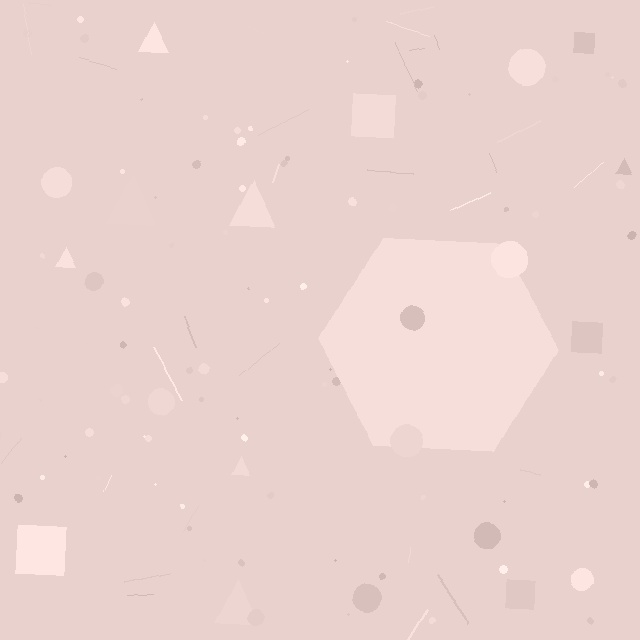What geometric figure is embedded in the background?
A hexagon is embedded in the background.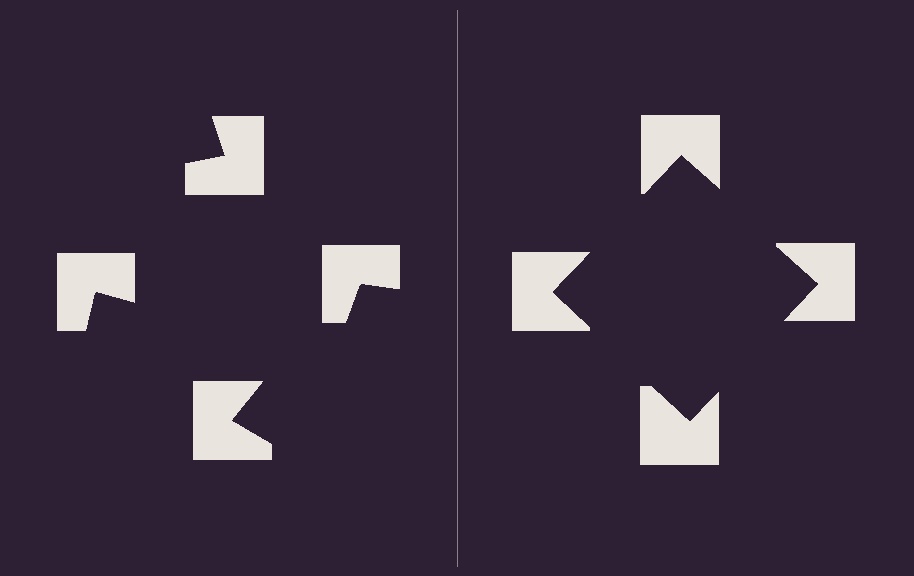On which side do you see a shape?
An illusory square appears on the right side. On the left side the wedge cuts are rotated, so no coherent shape forms.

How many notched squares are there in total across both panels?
8 — 4 on each side.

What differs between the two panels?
The notched squares are positioned identically on both sides; only the wedge orientations differ. On the right they align to a square; on the left they are misaligned.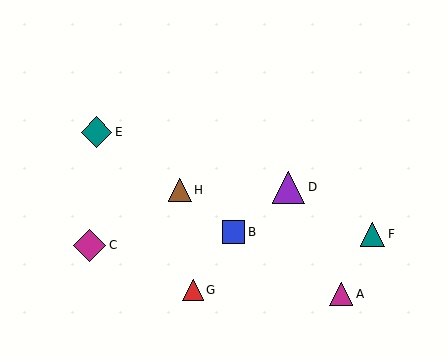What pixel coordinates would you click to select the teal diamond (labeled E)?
Click at (97, 132) to select the teal diamond E.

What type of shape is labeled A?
Shape A is a magenta triangle.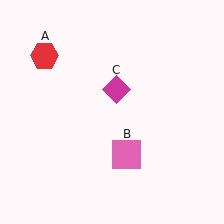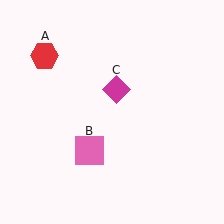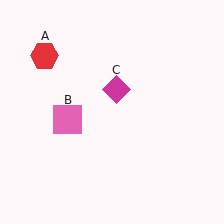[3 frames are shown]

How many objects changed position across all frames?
1 object changed position: pink square (object B).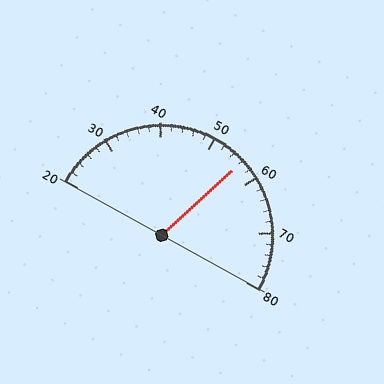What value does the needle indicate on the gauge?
The needle indicates approximately 56.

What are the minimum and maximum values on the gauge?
The gauge ranges from 20 to 80.